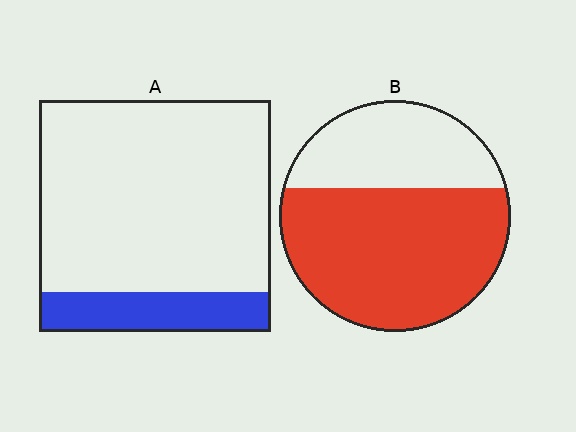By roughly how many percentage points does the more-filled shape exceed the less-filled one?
By roughly 50 percentage points (B over A).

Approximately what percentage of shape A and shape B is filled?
A is approximately 15% and B is approximately 65%.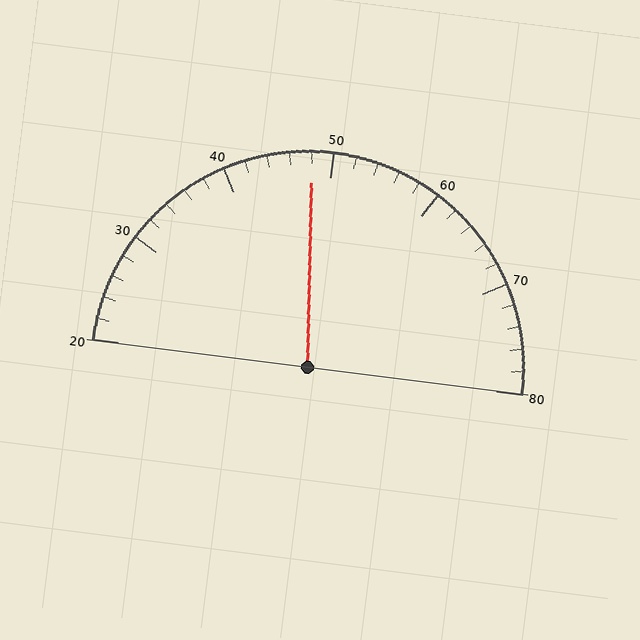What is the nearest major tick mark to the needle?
The nearest major tick mark is 50.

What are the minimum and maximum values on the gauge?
The gauge ranges from 20 to 80.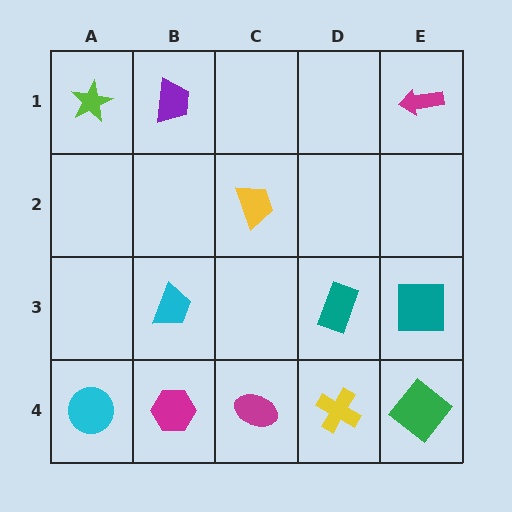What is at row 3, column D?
A teal rectangle.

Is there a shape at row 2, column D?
No, that cell is empty.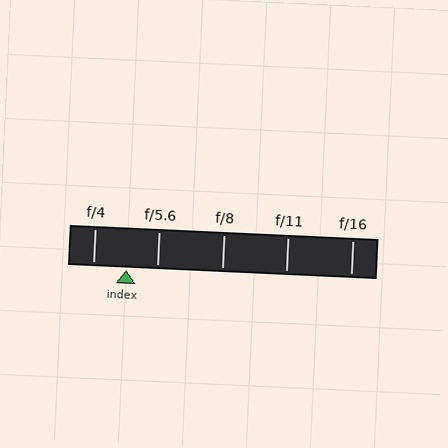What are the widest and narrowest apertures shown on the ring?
The widest aperture shown is f/4 and the narrowest is f/16.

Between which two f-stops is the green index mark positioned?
The index mark is between f/4 and f/5.6.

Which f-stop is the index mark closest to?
The index mark is closest to f/5.6.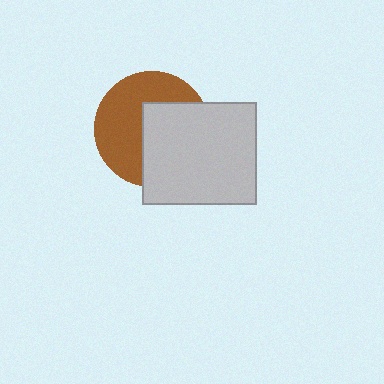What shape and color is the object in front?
The object in front is a light gray rectangle.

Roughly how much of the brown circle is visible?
About half of it is visible (roughly 52%).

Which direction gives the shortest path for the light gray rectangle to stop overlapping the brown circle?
Moving right gives the shortest separation.